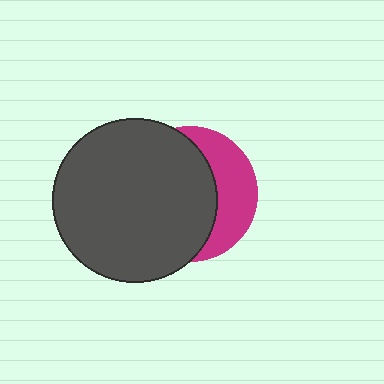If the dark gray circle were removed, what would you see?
You would see the complete magenta circle.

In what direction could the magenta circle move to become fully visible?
The magenta circle could move right. That would shift it out from behind the dark gray circle entirely.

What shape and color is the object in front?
The object in front is a dark gray circle.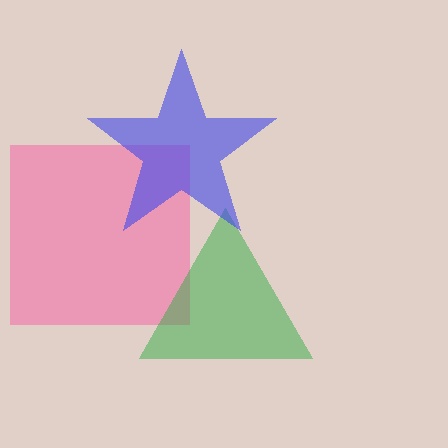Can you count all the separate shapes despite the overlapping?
Yes, there are 3 separate shapes.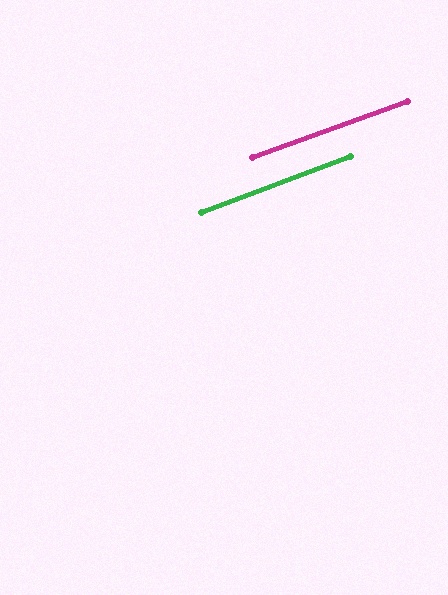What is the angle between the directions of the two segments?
Approximately 1 degree.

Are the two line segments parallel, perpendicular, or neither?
Parallel — their directions differ by only 0.8°.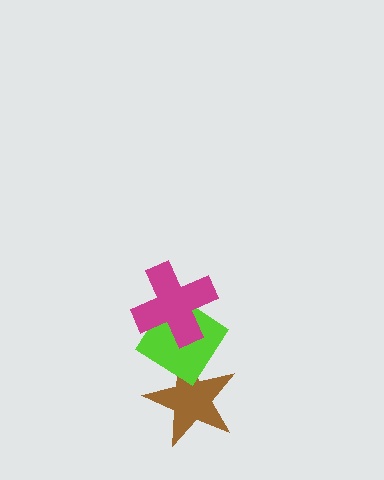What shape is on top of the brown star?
The lime diamond is on top of the brown star.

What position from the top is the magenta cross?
The magenta cross is 1st from the top.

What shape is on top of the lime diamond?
The magenta cross is on top of the lime diamond.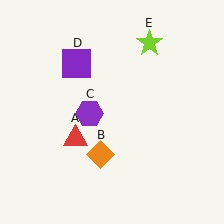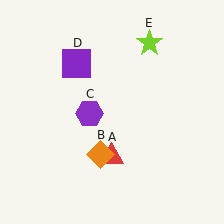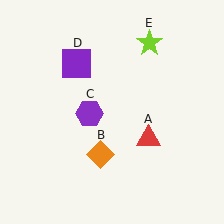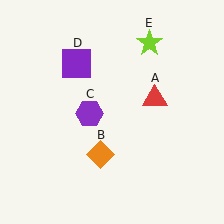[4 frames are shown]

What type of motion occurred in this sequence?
The red triangle (object A) rotated counterclockwise around the center of the scene.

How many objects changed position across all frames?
1 object changed position: red triangle (object A).